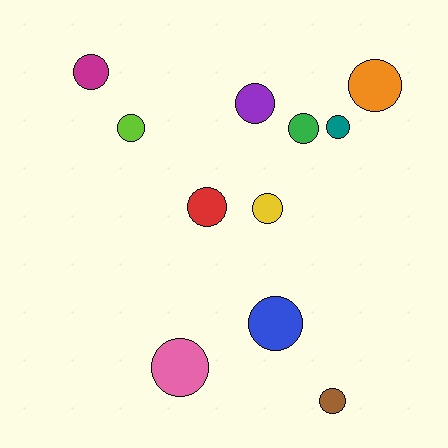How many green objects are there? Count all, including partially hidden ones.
There is 1 green object.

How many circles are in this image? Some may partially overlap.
There are 11 circles.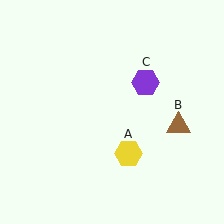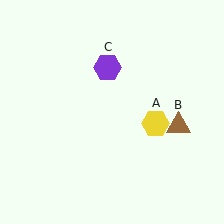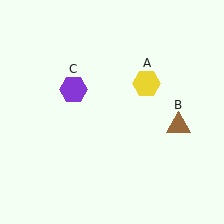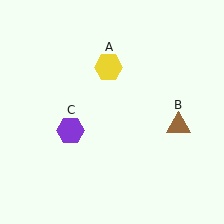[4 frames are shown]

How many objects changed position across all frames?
2 objects changed position: yellow hexagon (object A), purple hexagon (object C).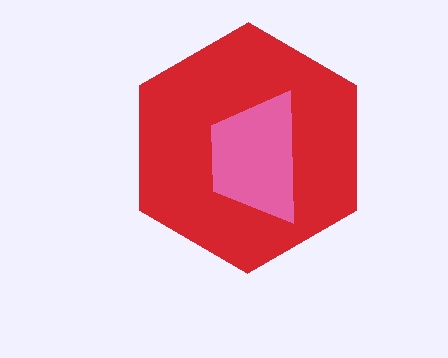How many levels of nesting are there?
2.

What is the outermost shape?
The red hexagon.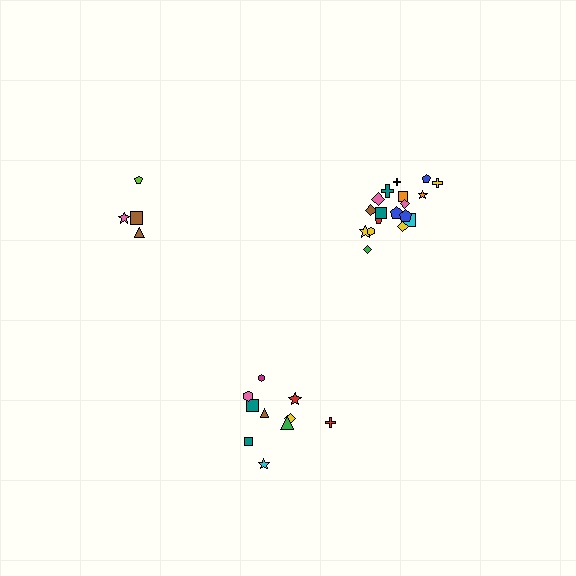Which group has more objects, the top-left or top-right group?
The top-right group.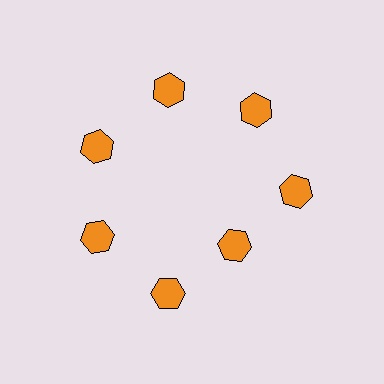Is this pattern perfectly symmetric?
No. The 7 orange hexagons are arranged in a ring, but one element near the 5 o'clock position is pulled inward toward the center, breaking the 7-fold rotational symmetry.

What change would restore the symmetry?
The symmetry would be restored by moving it outward, back onto the ring so that all 7 hexagons sit at equal angles and equal distance from the center.